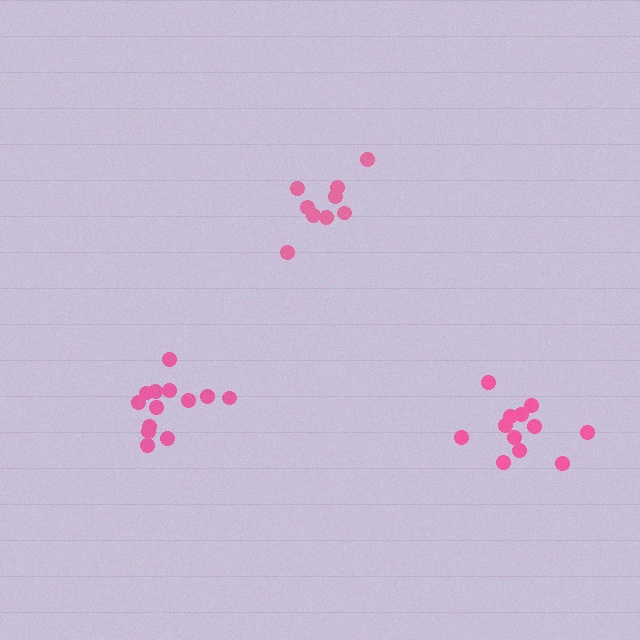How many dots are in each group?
Group 1: 13 dots, Group 2: 9 dots, Group 3: 12 dots (34 total).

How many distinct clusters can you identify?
There are 3 distinct clusters.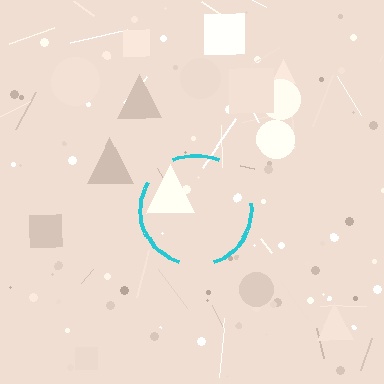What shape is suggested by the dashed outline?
The dashed outline suggests a circle.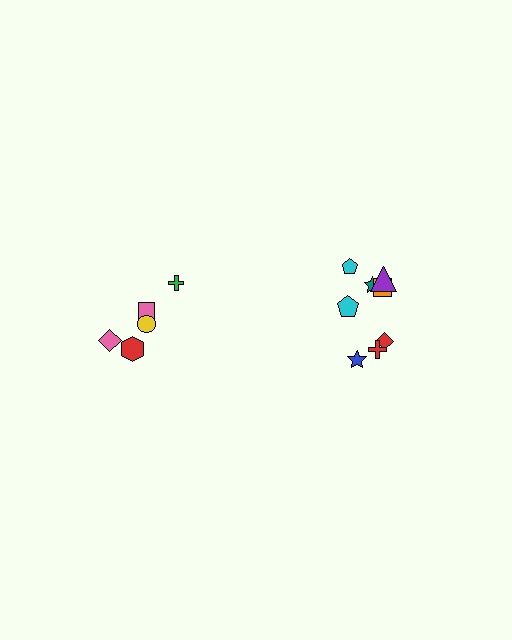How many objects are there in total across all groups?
There are 13 objects.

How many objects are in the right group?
There are 8 objects.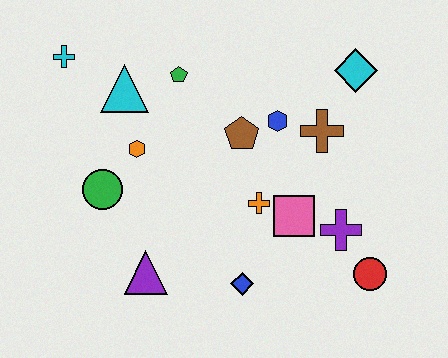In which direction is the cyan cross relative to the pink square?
The cyan cross is to the left of the pink square.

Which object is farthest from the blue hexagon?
The cyan cross is farthest from the blue hexagon.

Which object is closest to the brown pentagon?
The blue hexagon is closest to the brown pentagon.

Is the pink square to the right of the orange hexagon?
Yes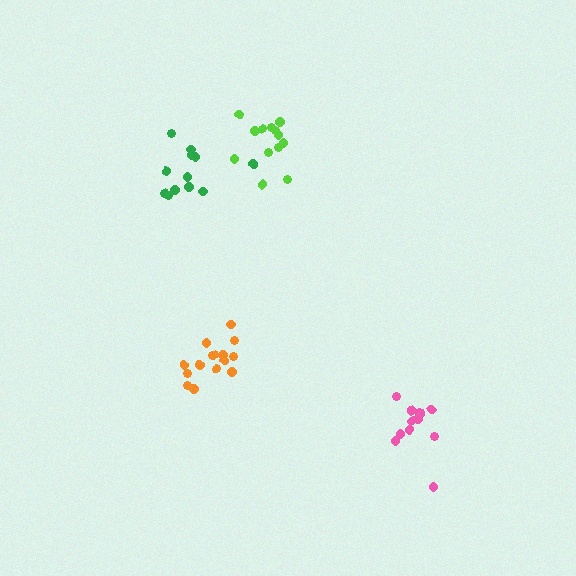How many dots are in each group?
Group 1: 12 dots, Group 2: 12 dots, Group 3: 13 dots, Group 4: 15 dots (52 total).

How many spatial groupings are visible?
There are 4 spatial groupings.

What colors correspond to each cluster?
The clusters are colored: green, pink, lime, orange.